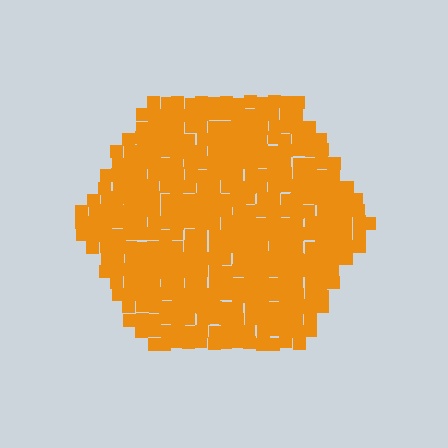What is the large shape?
The large shape is a hexagon.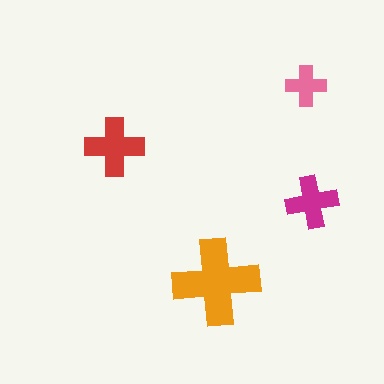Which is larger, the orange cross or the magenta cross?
The orange one.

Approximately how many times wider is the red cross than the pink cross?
About 1.5 times wider.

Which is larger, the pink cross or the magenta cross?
The magenta one.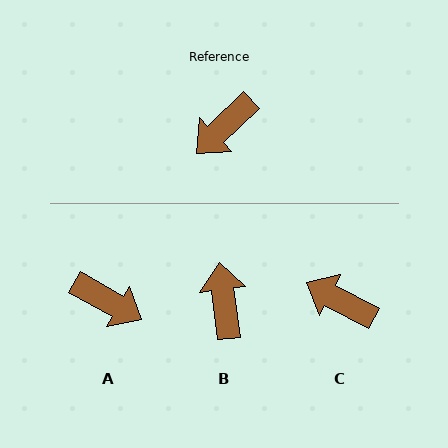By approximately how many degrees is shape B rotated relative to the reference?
Approximately 127 degrees clockwise.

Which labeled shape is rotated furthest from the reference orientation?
B, about 127 degrees away.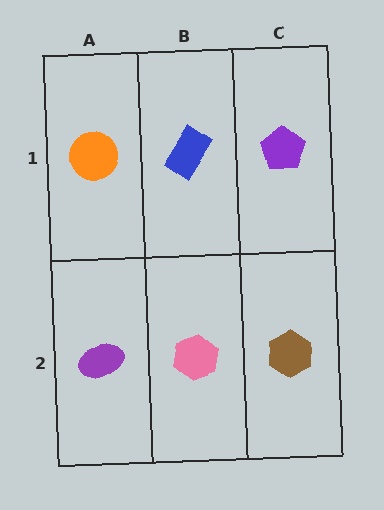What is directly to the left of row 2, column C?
A pink hexagon.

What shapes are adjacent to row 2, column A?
An orange circle (row 1, column A), a pink hexagon (row 2, column B).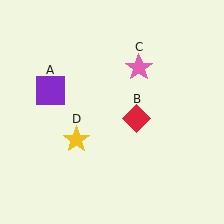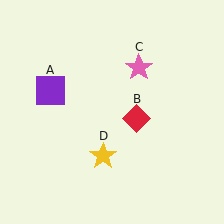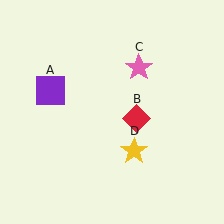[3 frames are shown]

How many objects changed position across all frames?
1 object changed position: yellow star (object D).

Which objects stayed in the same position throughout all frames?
Purple square (object A) and red diamond (object B) and pink star (object C) remained stationary.